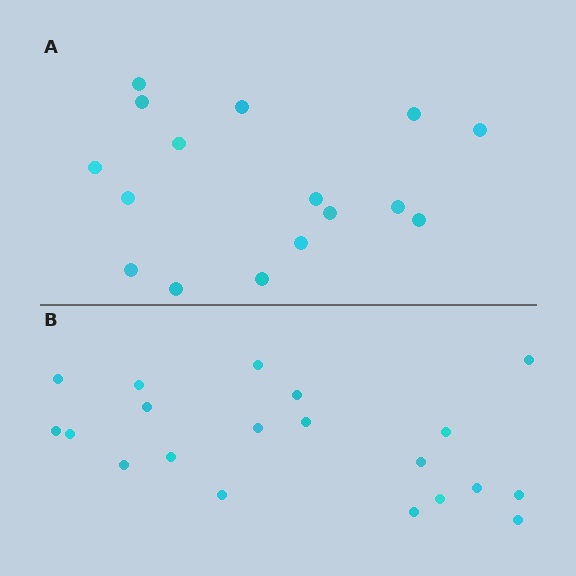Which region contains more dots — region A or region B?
Region B (the bottom region) has more dots.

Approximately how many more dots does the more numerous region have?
Region B has about 4 more dots than region A.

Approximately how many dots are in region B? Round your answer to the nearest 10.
About 20 dots.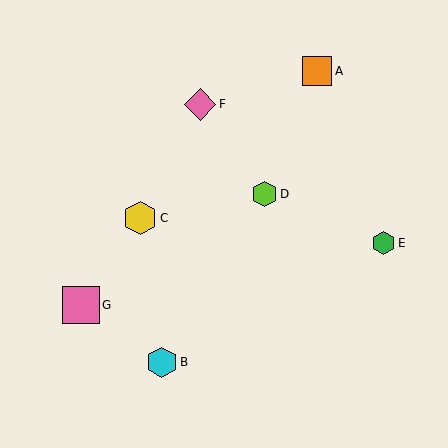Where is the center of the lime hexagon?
The center of the lime hexagon is at (265, 194).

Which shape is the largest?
The pink square (labeled G) is the largest.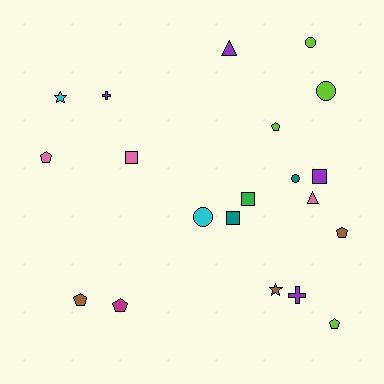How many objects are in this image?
There are 20 objects.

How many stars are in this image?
There are 2 stars.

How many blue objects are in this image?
There are no blue objects.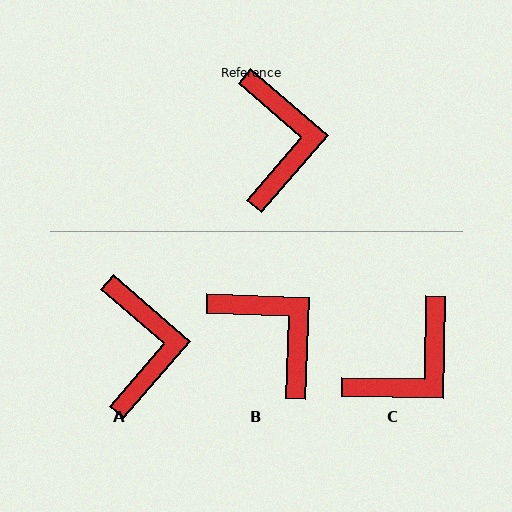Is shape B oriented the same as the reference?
No, it is off by about 39 degrees.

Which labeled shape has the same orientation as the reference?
A.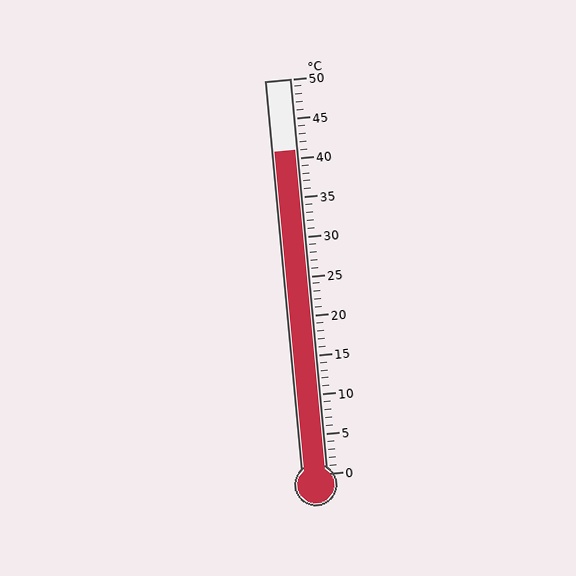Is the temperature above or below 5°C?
The temperature is above 5°C.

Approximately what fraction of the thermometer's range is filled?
The thermometer is filled to approximately 80% of its range.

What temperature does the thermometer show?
The thermometer shows approximately 41°C.